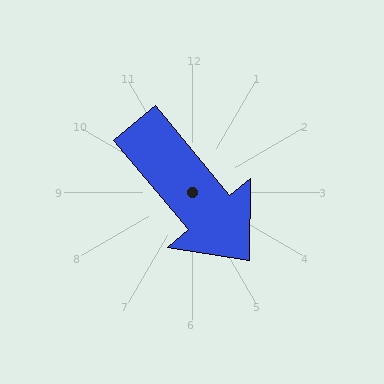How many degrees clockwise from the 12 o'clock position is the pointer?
Approximately 140 degrees.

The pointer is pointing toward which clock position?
Roughly 5 o'clock.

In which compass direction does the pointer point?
Southeast.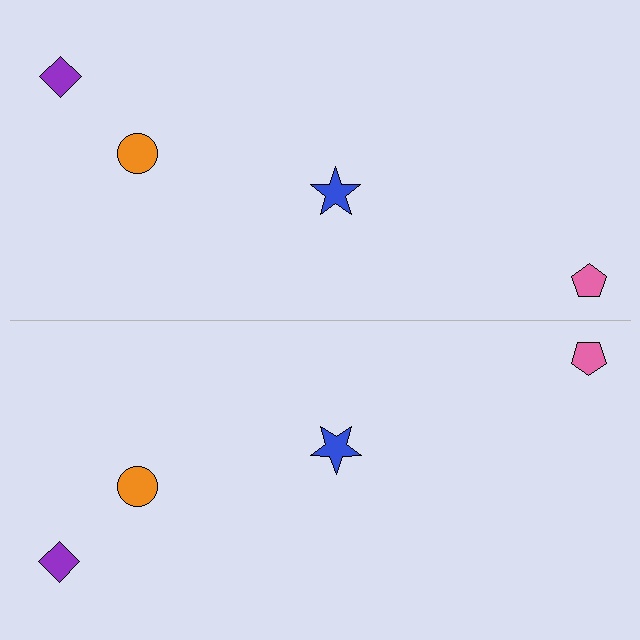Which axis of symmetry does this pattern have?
The pattern has a horizontal axis of symmetry running through the center of the image.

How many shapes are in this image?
There are 8 shapes in this image.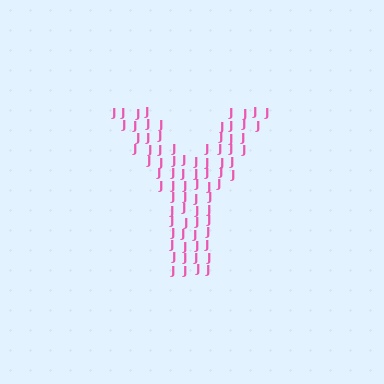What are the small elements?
The small elements are letter J's.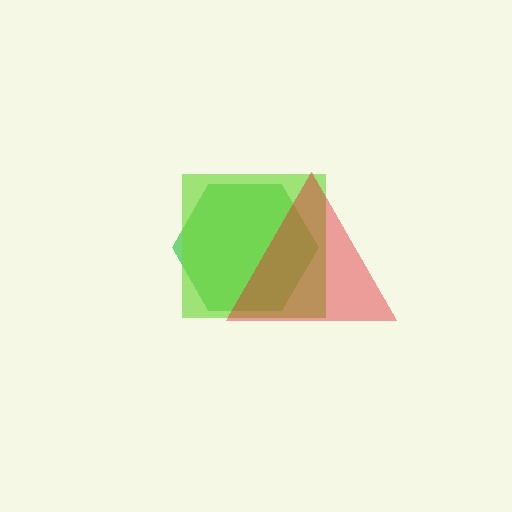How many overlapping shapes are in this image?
There are 3 overlapping shapes in the image.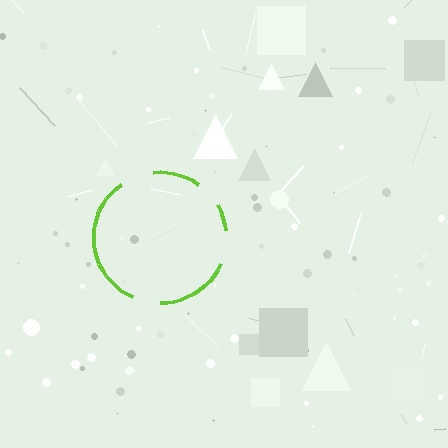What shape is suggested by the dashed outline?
The dashed outline suggests a circle.